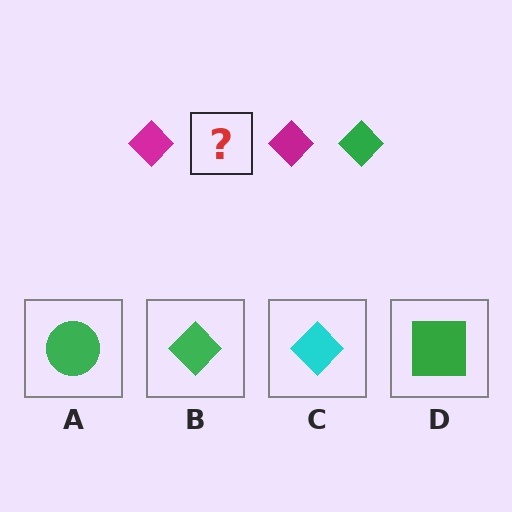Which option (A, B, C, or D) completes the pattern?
B.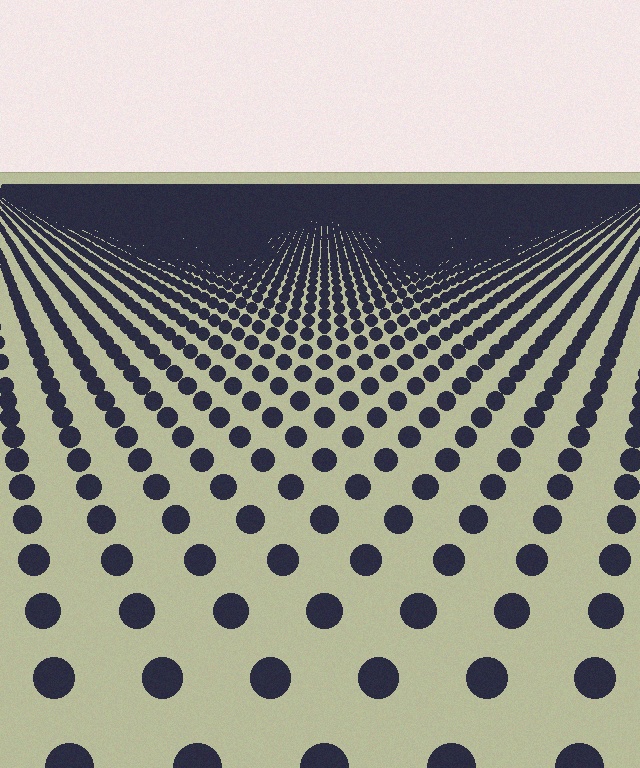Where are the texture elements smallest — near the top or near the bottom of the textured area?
Near the top.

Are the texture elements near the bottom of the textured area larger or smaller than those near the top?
Larger. Near the bottom, elements are closer to the viewer and appear at a bigger on-screen size.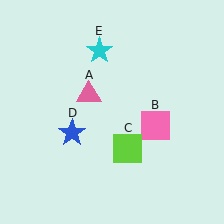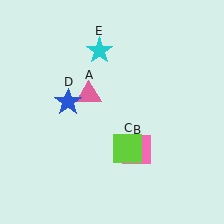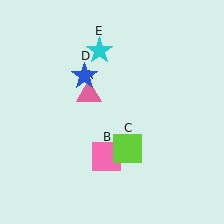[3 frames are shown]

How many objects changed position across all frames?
2 objects changed position: pink square (object B), blue star (object D).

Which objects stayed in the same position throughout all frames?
Pink triangle (object A) and lime square (object C) and cyan star (object E) remained stationary.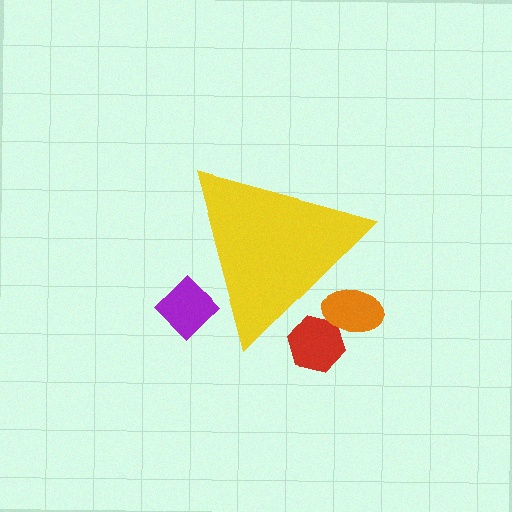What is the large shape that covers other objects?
A yellow triangle.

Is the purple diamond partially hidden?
Yes, the purple diamond is partially hidden behind the yellow triangle.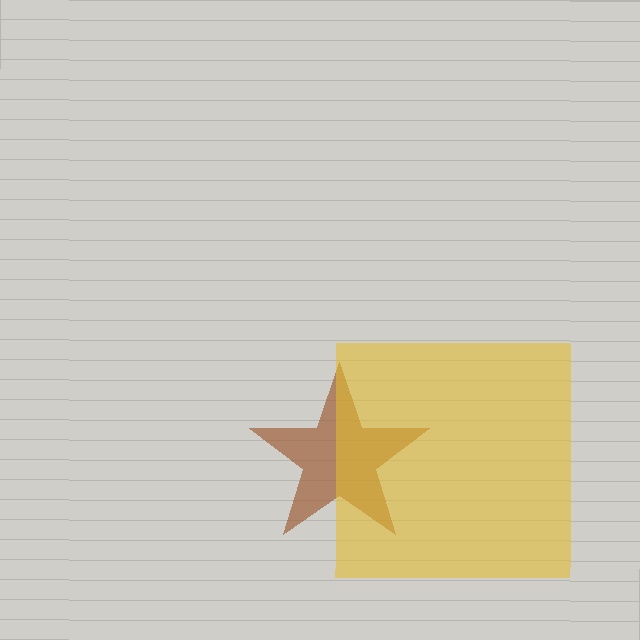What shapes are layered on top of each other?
The layered shapes are: a brown star, a yellow square.